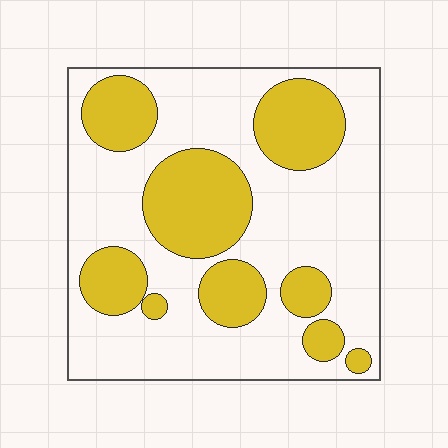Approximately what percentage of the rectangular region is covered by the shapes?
Approximately 35%.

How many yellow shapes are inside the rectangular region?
9.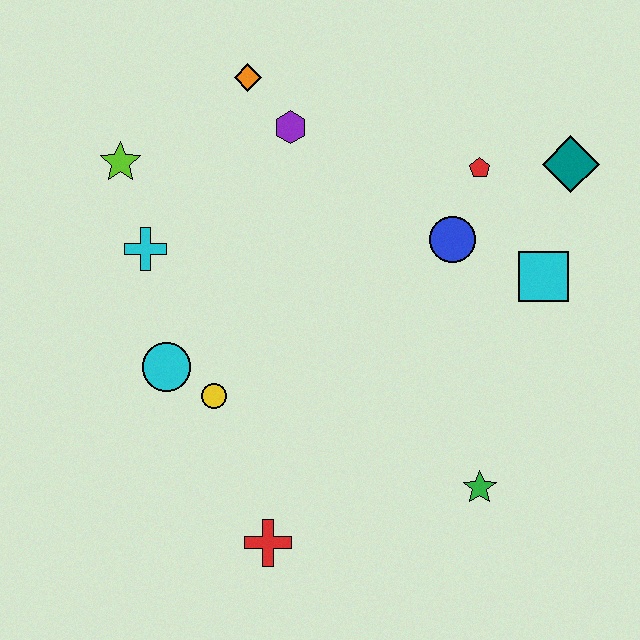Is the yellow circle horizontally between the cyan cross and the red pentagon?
Yes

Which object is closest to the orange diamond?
The purple hexagon is closest to the orange diamond.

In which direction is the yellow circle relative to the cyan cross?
The yellow circle is below the cyan cross.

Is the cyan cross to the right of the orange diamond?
No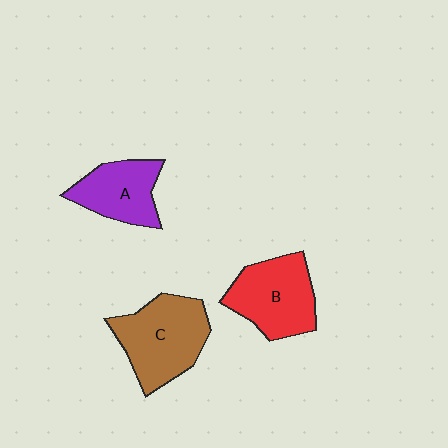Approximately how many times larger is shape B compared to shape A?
Approximately 1.3 times.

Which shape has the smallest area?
Shape A (purple).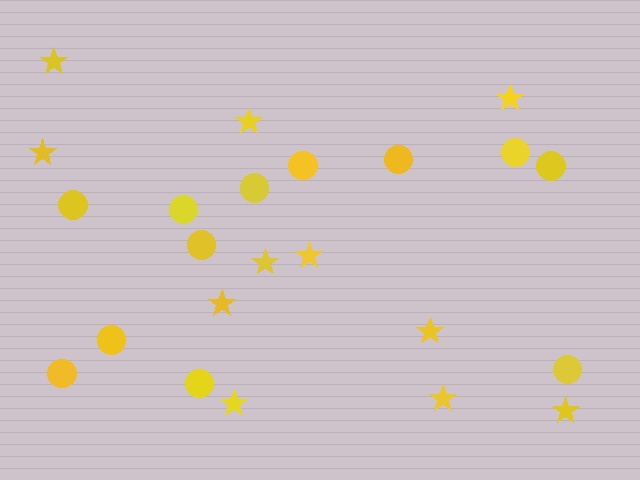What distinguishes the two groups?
There are 2 groups: one group of stars (11) and one group of circles (12).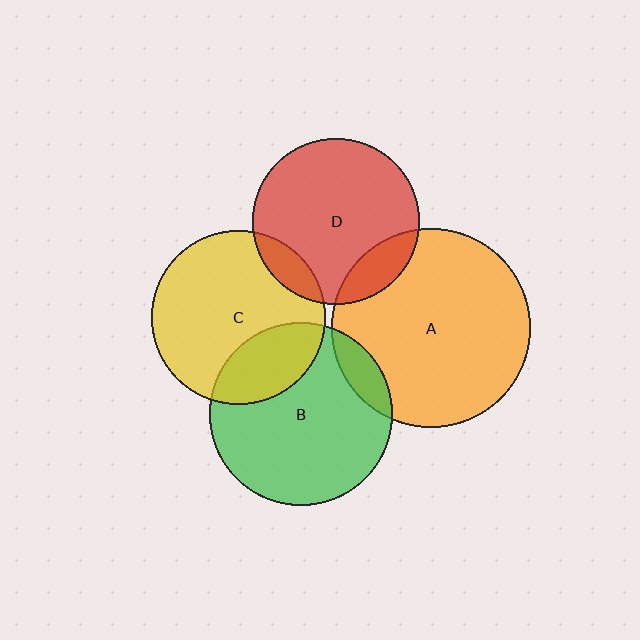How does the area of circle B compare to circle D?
Approximately 1.2 times.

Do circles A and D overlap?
Yes.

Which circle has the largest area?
Circle A (orange).